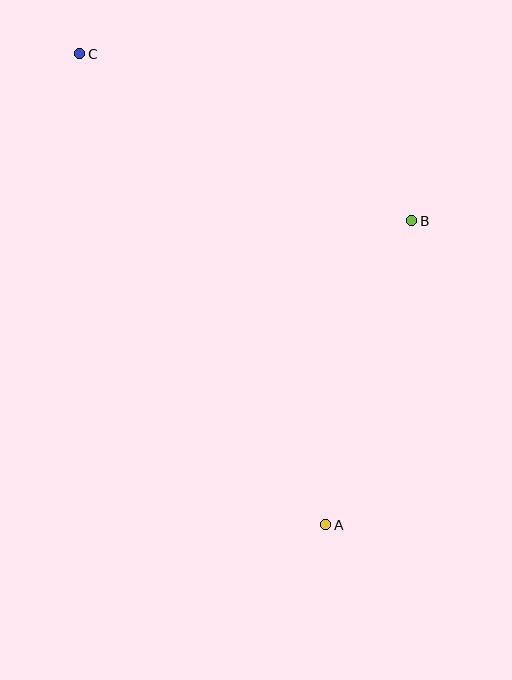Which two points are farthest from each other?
Points A and C are farthest from each other.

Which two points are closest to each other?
Points A and B are closest to each other.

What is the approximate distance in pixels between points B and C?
The distance between B and C is approximately 371 pixels.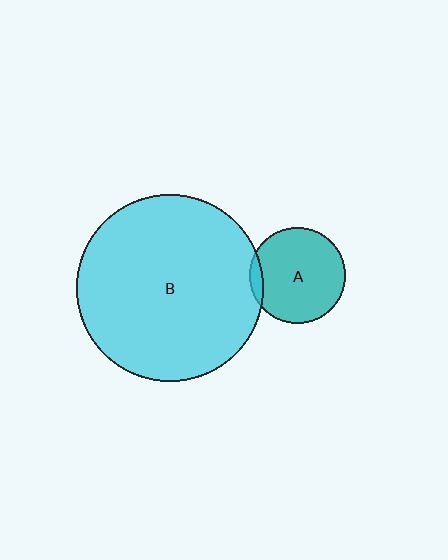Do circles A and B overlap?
Yes.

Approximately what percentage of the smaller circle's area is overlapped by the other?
Approximately 5%.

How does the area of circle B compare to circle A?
Approximately 3.8 times.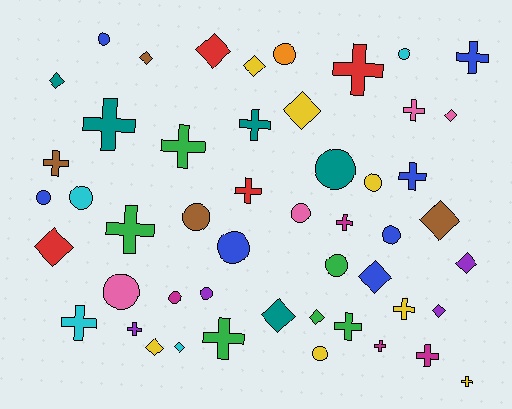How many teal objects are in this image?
There are 5 teal objects.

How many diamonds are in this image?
There are 15 diamonds.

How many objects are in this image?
There are 50 objects.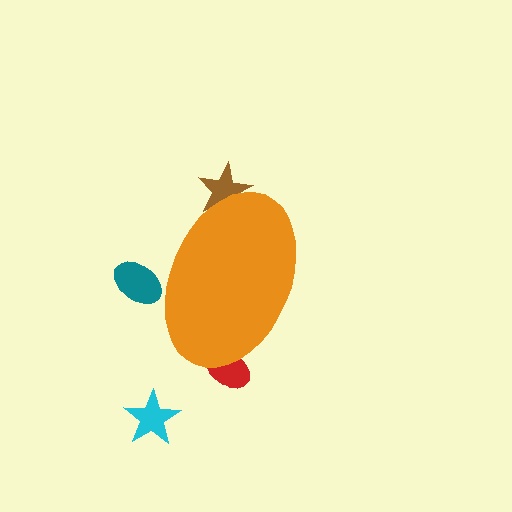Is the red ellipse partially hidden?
Yes, the red ellipse is partially hidden behind the orange ellipse.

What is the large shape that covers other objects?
An orange ellipse.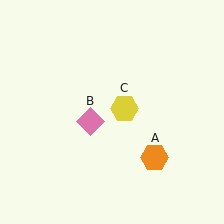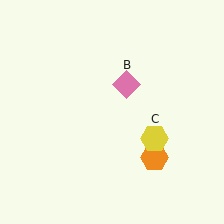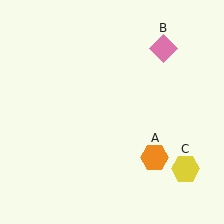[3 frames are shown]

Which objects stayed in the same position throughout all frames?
Orange hexagon (object A) remained stationary.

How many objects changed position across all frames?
2 objects changed position: pink diamond (object B), yellow hexagon (object C).